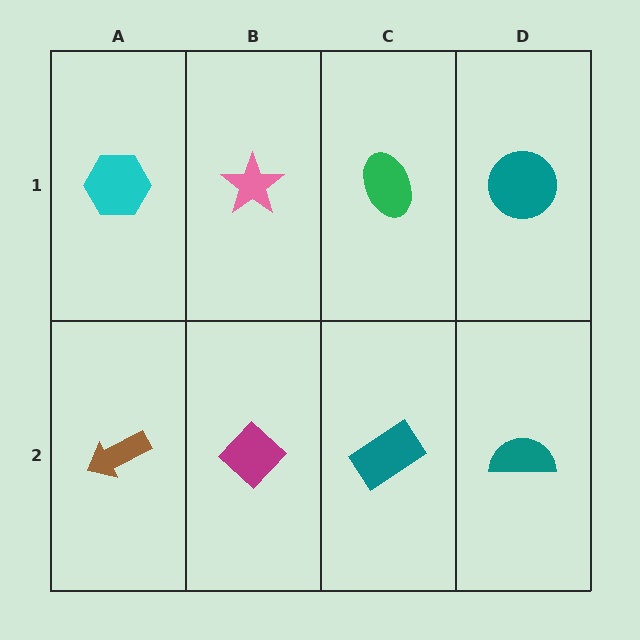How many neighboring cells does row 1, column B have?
3.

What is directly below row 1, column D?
A teal semicircle.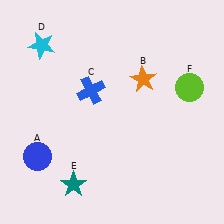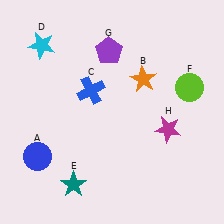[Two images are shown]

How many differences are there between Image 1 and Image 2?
There are 2 differences between the two images.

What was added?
A purple pentagon (G), a magenta star (H) were added in Image 2.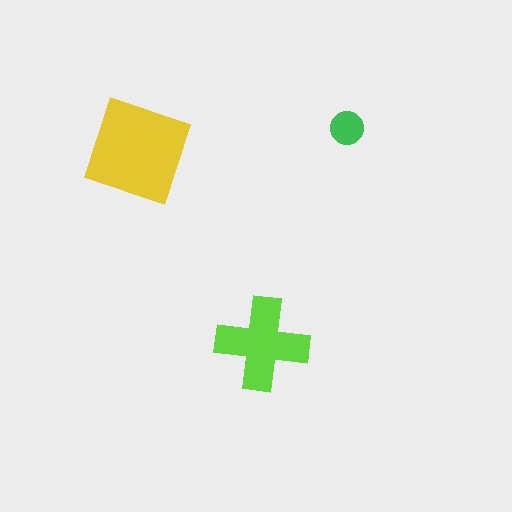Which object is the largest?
The yellow diamond.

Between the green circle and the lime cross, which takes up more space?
The lime cross.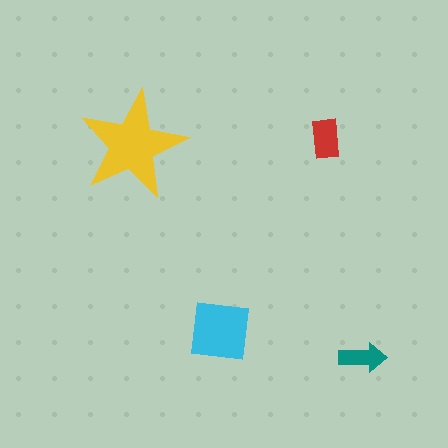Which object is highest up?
The red rectangle is topmost.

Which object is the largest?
The yellow star.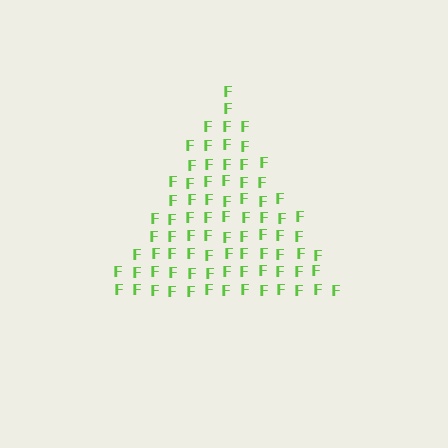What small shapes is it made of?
It is made of small letter F's.